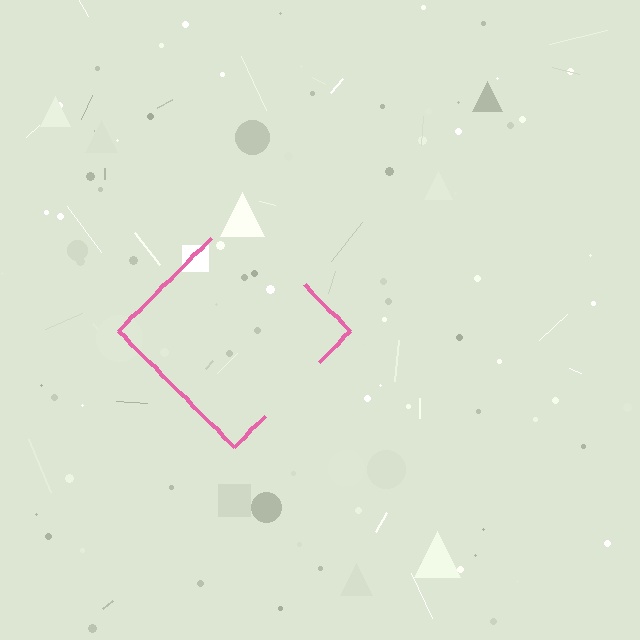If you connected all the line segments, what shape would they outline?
They would outline a diamond.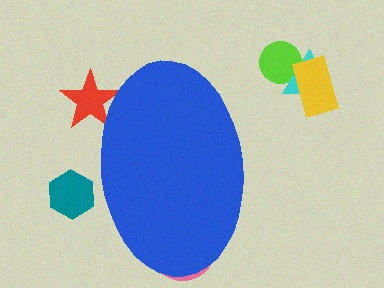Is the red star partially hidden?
Yes, the red star is partially hidden behind the blue ellipse.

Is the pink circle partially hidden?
Yes, the pink circle is partially hidden behind the blue ellipse.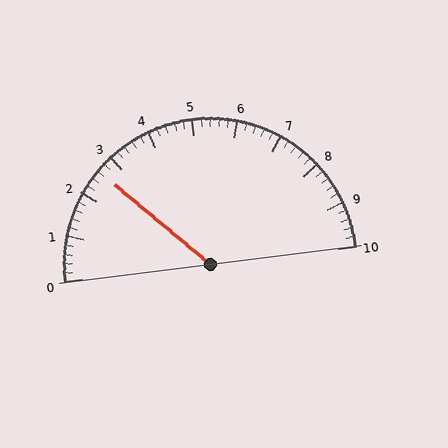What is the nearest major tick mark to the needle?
The nearest major tick mark is 3.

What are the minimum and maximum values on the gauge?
The gauge ranges from 0 to 10.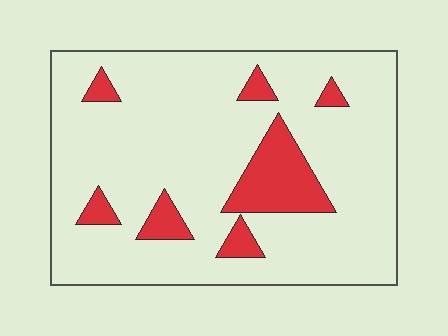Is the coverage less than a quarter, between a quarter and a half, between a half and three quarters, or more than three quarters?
Less than a quarter.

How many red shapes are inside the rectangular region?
7.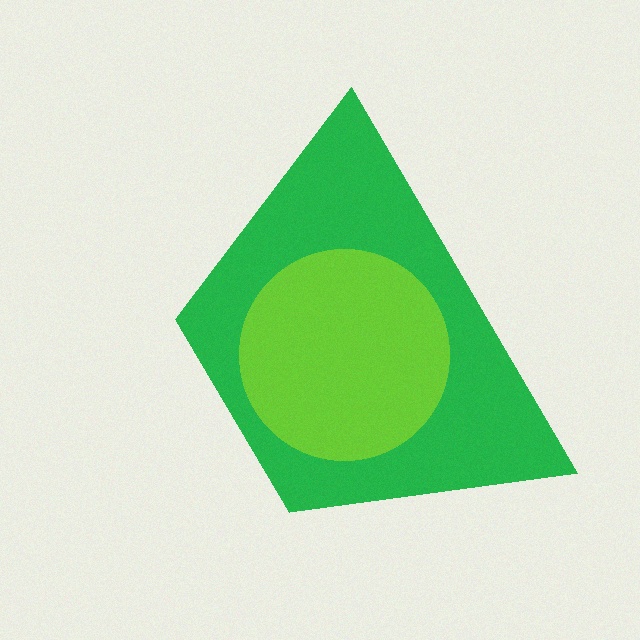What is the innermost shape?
The lime circle.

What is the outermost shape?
The green trapezoid.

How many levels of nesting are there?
2.